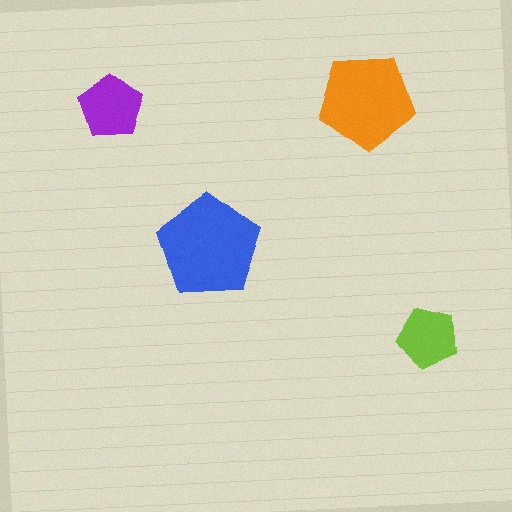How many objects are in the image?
There are 4 objects in the image.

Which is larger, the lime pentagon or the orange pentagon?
The orange one.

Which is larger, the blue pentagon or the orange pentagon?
The blue one.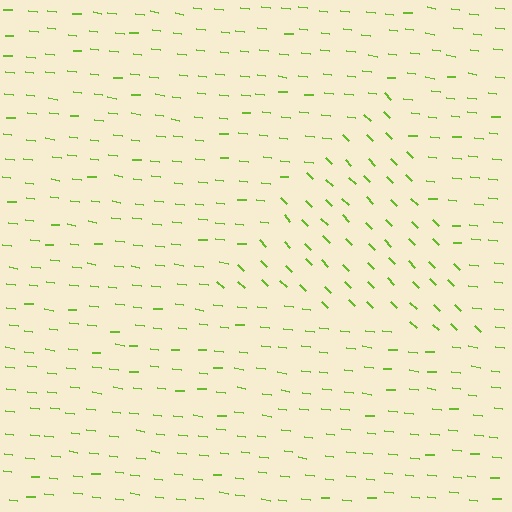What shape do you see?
I see a triangle.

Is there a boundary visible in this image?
Yes, there is a texture boundary formed by a change in line orientation.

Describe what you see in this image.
The image is filled with small lime line segments. A triangle region in the image has lines oriented differently from the surrounding lines, creating a visible texture boundary.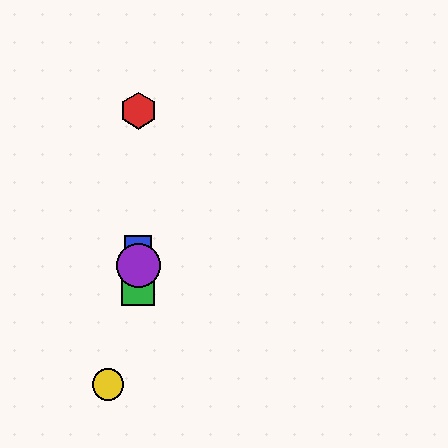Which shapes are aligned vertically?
The red hexagon, the blue square, the green square, the purple circle are aligned vertically.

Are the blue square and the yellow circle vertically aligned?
No, the blue square is at x≈138 and the yellow circle is at x≈108.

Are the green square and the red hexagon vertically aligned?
Yes, both are at x≈138.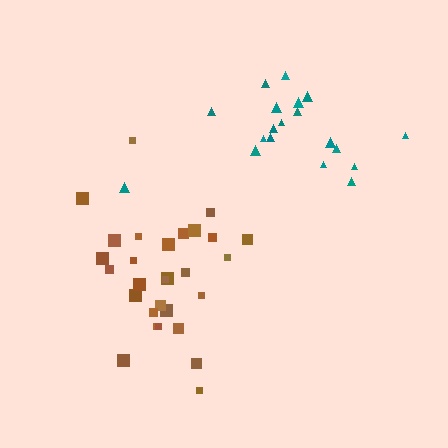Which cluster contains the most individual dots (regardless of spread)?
Brown (29).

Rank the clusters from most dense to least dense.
brown, teal.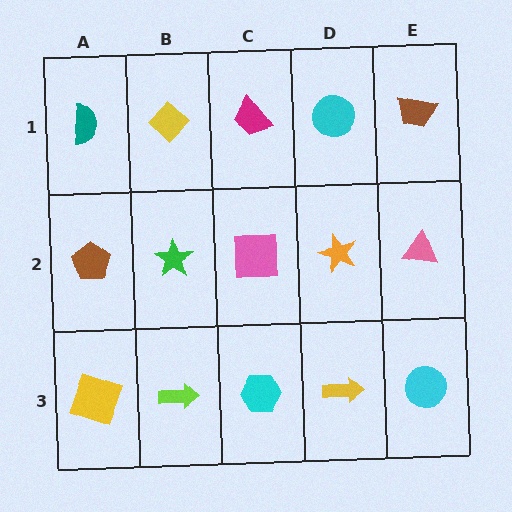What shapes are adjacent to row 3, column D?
An orange star (row 2, column D), a cyan hexagon (row 3, column C), a cyan circle (row 3, column E).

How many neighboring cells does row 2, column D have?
4.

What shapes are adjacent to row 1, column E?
A pink triangle (row 2, column E), a cyan circle (row 1, column D).